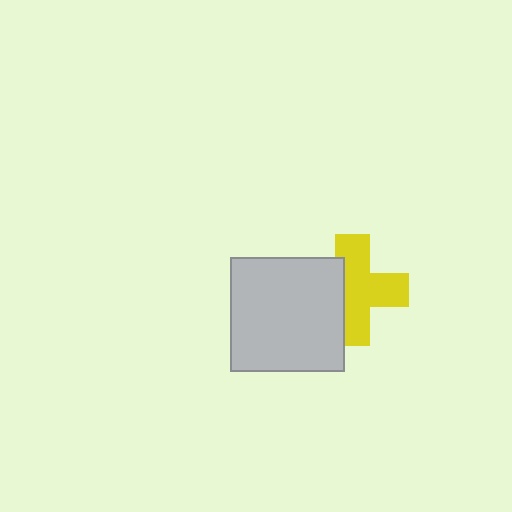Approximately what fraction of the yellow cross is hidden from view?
Roughly 34% of the yellow cross is hidden behind the light gray square.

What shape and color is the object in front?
The object in front is a light gray square.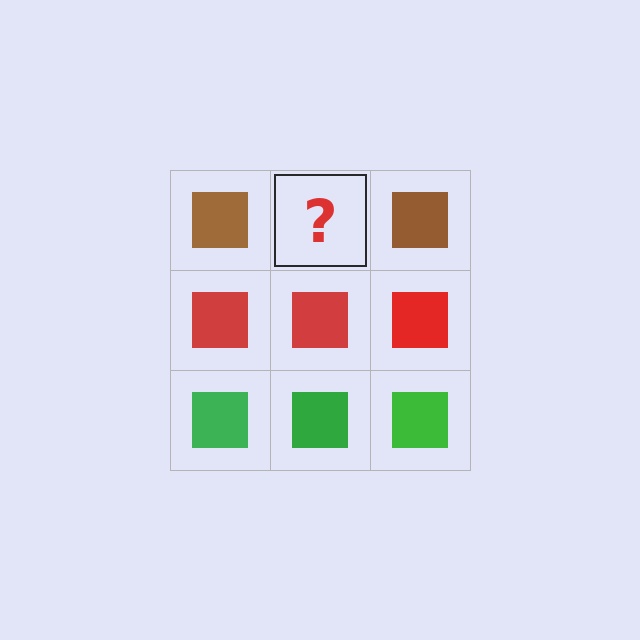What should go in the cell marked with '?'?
The missing cell should contain a brown square.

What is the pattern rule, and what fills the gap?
The rule is that each row has a consistent color. The gap should be filled with a brown square.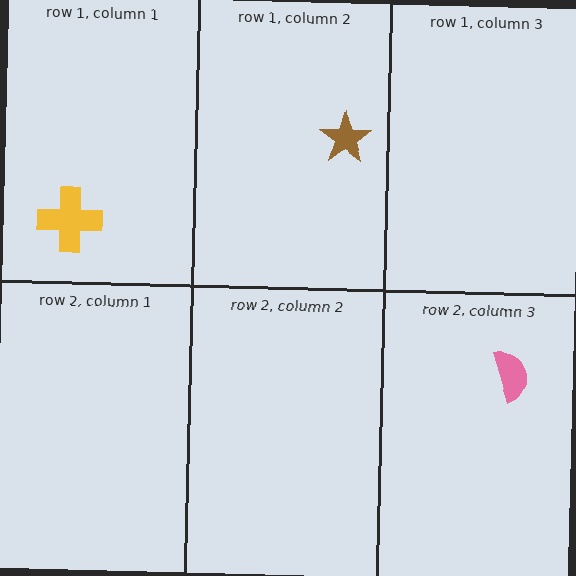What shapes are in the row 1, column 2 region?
The brown star.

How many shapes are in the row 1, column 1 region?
1.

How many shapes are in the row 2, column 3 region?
1.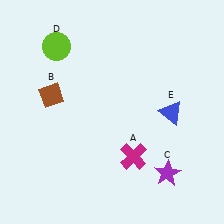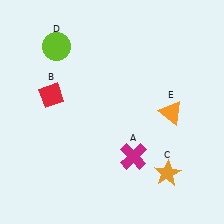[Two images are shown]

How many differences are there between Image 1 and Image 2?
There are 3 differences between the two images.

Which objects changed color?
B changed from brown to red. C changed from purple to orange. E changed from blue to orange.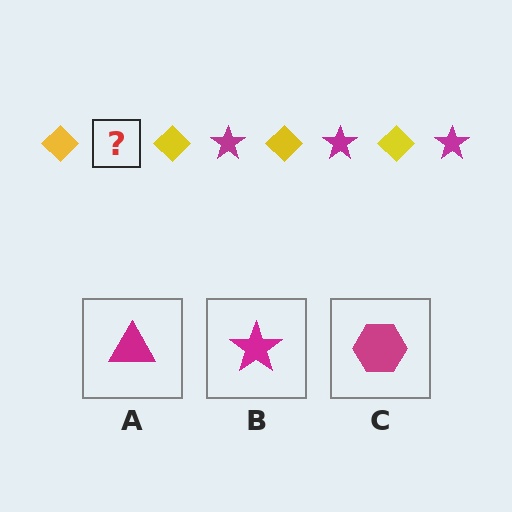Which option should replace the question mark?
Option B.